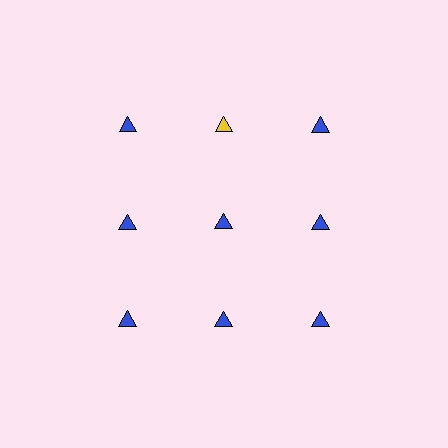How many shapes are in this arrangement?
There are 9 shapes arranged in a grid pattern.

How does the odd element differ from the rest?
It has a different color: yellow instead of blue.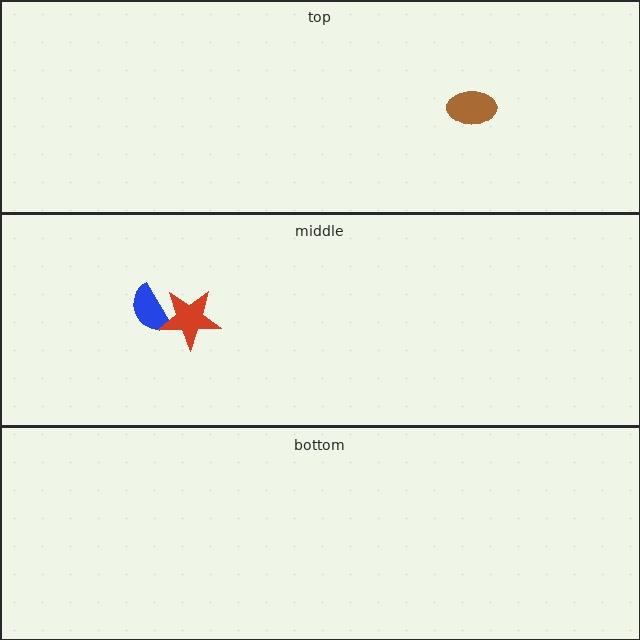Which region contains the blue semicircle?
The middle region.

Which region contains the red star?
The middle region.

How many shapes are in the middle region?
2.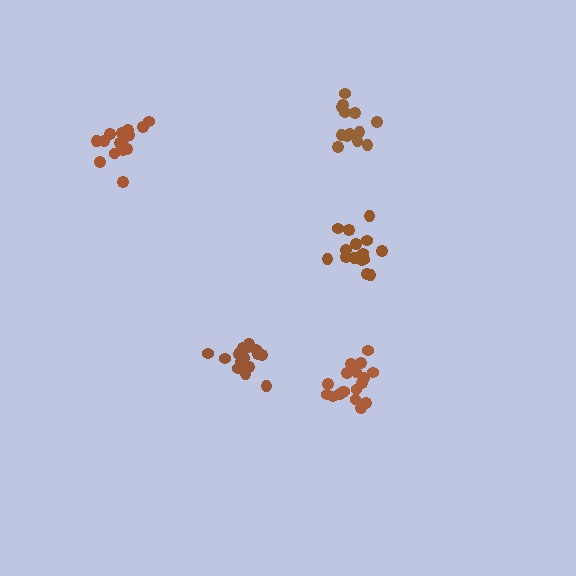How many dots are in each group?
Group 1: 16 dots, Group 2: 16 dots, Group 3: 16 dots, Group 4: 13 dots, Group 5: 18 dots (79 total).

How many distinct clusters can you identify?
There are 5 distinct clusters.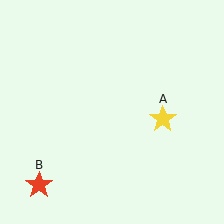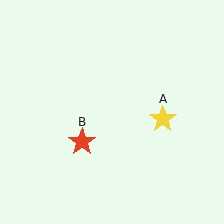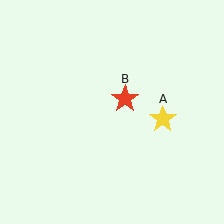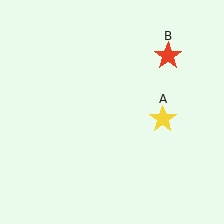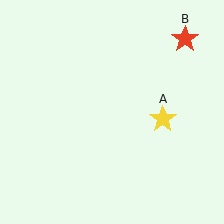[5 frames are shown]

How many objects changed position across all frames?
1 object changed position: red star (object B).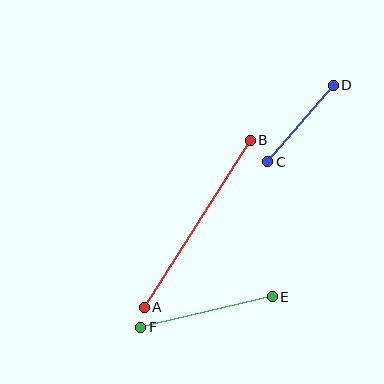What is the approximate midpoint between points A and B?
The midpoint is at approximately (197, 224) pixels.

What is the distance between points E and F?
The distance is approximately 135 pixels.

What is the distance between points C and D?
The distance is approximately 101 pixels.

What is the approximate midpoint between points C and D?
The midpoint is at approximately (301, 124) pixels.